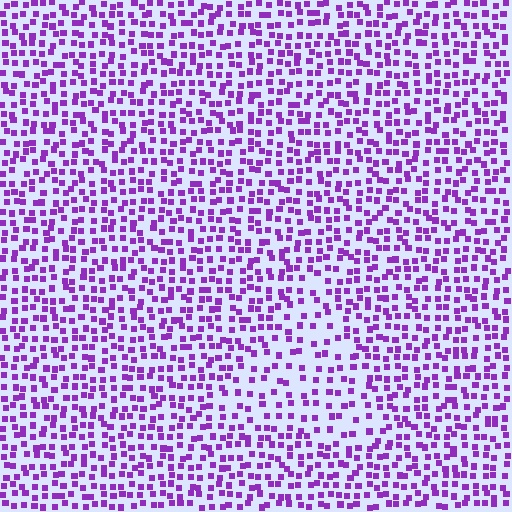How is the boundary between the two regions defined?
The boundary is defined by a change in element density (approximately 1.7x ratio). All elements are the same color, size, and shape.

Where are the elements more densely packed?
The elements are more densely packed outside the triangle boundary.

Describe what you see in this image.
The image contains small purple elements arranged at two different densities. A triangle-shaped region is visible where the elements are less densely packed than the surrounding area.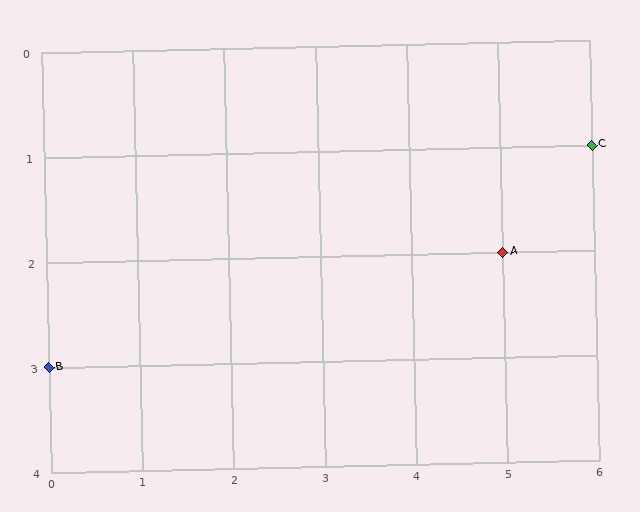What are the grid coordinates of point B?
Point B is at grid coordinates (0, 3).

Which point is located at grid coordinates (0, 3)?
Point B is at (0, 3).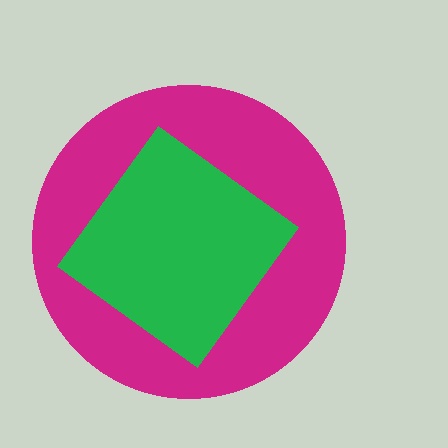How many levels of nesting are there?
2.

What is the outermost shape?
The magenta circle.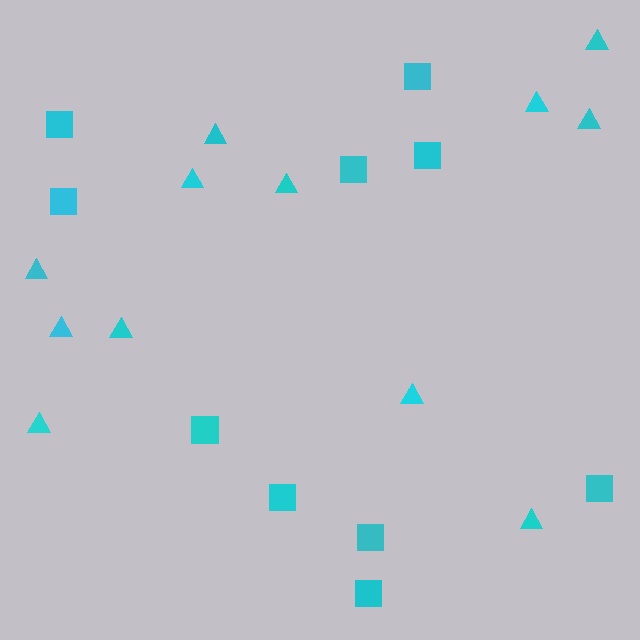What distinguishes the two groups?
There are 2 groups: one group of squares (10) and one group of triangles (12).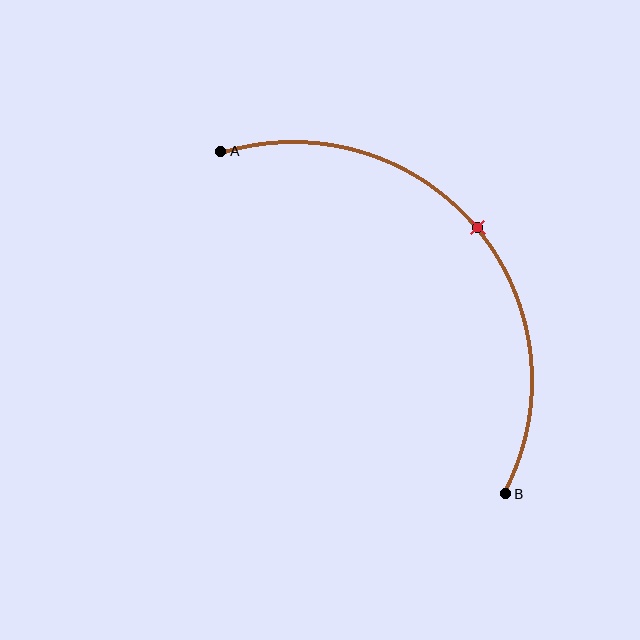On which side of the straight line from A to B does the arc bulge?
The arc bulges above and to the right of the straight line connecting A and B.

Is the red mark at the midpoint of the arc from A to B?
Yes. The red mark lies on the arc at equal arc-length from both A and B — it is the arc midpoint.